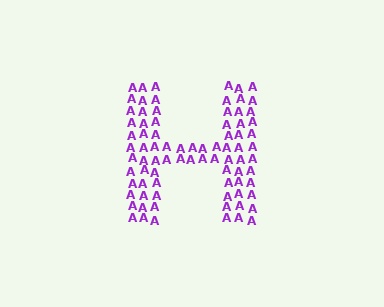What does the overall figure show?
The overall figure shows the letter H.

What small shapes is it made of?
It is made of small letter A's.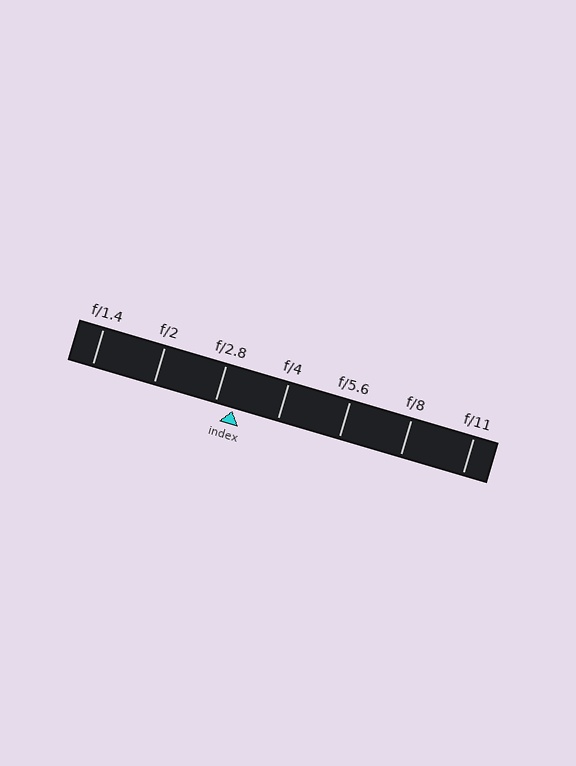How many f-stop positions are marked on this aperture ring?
There are 7 f-stop positions marked.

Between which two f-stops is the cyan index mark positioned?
The index mark is between f/2.8 and f/4.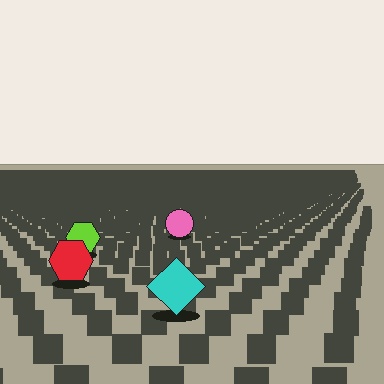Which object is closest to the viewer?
The cyan diamond is closest. The texture marks near it are larger and more spread out.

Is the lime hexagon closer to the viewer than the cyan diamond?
No. The cyan diamond is closer — you can tell from the texture gradient: the ground texture is coarser near it.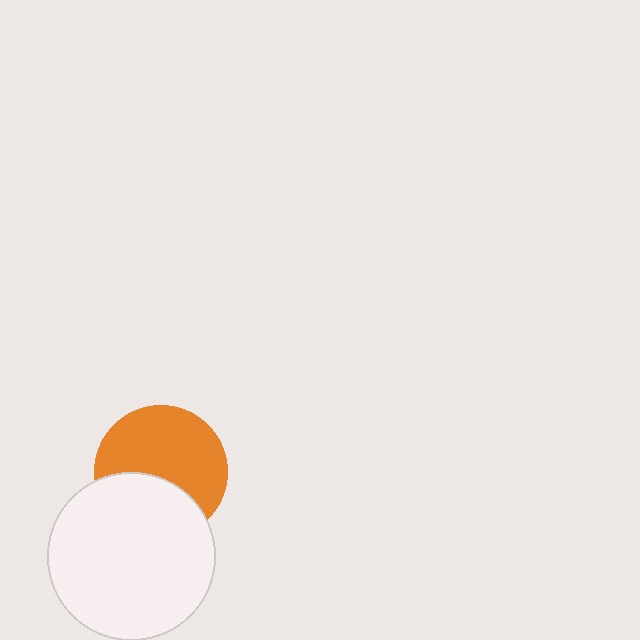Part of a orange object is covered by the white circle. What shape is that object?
It is a circle.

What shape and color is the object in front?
The object in front is a white circle.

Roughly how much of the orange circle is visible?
About half of it is visible (roughly 63%).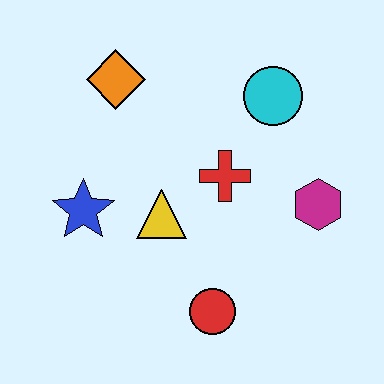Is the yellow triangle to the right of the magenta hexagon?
No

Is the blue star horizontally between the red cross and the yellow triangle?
No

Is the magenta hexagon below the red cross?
Yes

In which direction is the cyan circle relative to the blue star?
The cyan circle is to the right of the blue star.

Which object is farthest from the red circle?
The orange diamond is farthest from the red circle.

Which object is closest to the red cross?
The yellow triangle is closest to the red cross.